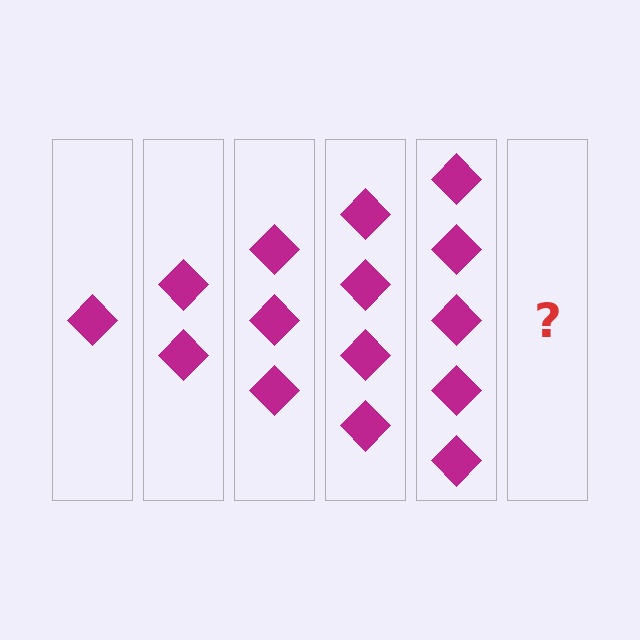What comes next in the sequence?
The next element should be 6 diamonds.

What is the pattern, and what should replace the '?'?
The pattern is that each step adds one more diamond. The '?' should be 6 diamonds.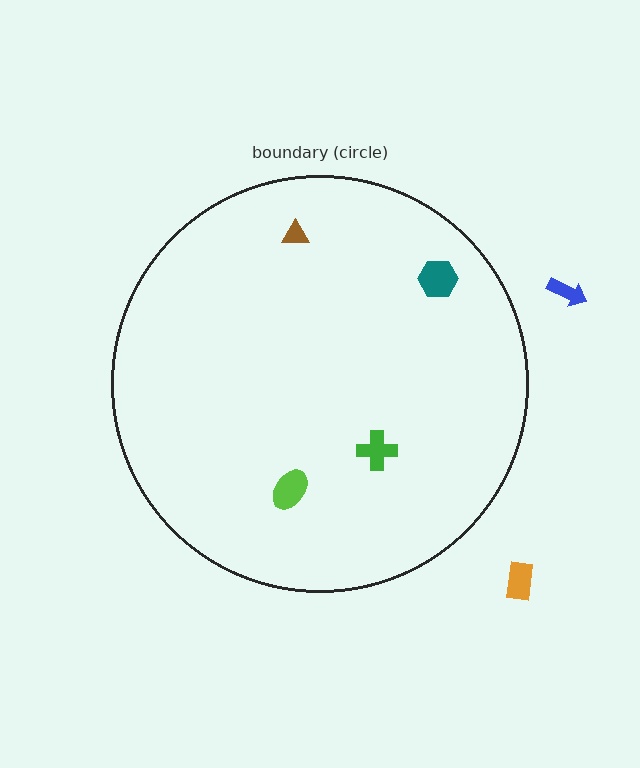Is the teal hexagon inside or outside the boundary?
Inside.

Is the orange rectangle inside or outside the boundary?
Outside.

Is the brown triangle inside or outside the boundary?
Inside.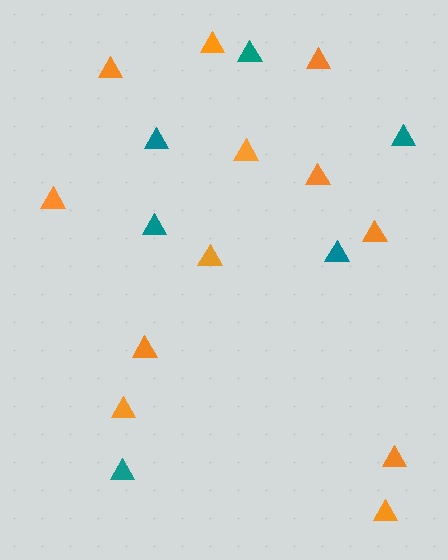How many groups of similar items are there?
There are 2 groups: one group of teal triangles (6) and one group of orange triangles (12).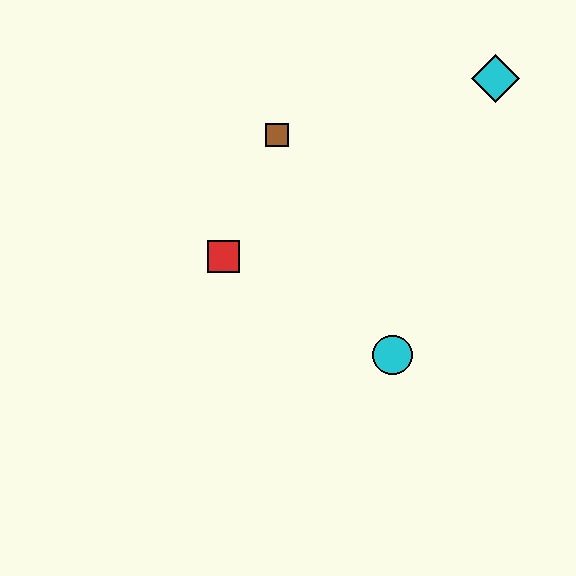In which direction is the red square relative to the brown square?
The red square is below the brown square.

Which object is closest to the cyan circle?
The red square is closest to the cyan circle.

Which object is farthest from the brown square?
The cyan circle is farthest from the brown square.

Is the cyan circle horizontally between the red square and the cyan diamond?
Yes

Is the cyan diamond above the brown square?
Yes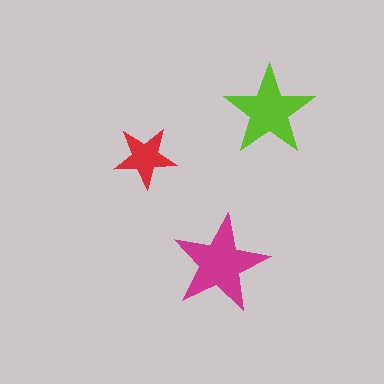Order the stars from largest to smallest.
the magenta one, the lime one, the red one.